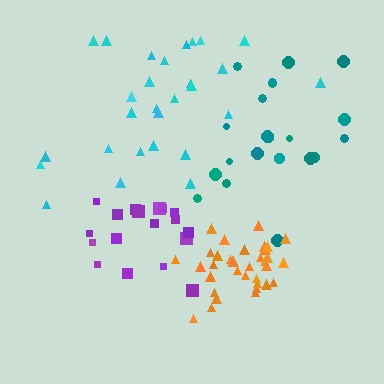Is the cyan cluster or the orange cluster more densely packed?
Orange.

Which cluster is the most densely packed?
Orange.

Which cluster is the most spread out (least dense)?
Cyan.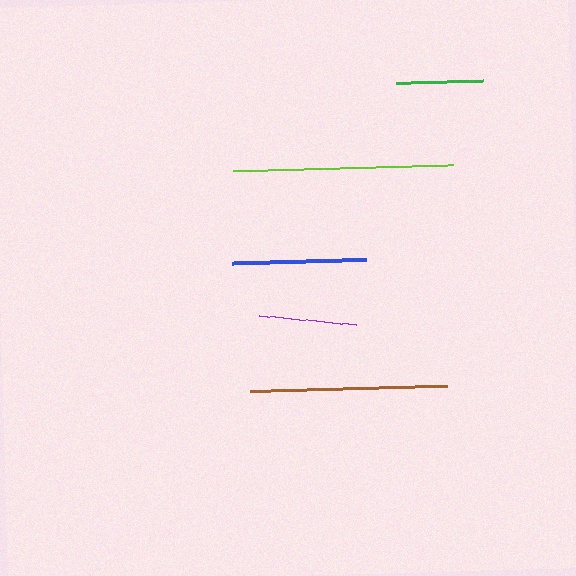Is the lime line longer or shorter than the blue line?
The lime line is longer than the blue line.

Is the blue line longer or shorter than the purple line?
The blue line is longer than the purple line.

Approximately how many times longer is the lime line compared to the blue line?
The lime line is approximately 1.6 times the length of the blue line.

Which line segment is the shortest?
The green line is the shortest at approximately 87 pixels.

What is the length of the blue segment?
The blue segment is approximately 134 pixels long.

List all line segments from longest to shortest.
From longest to shortest: lime, brown, blue, purple, green.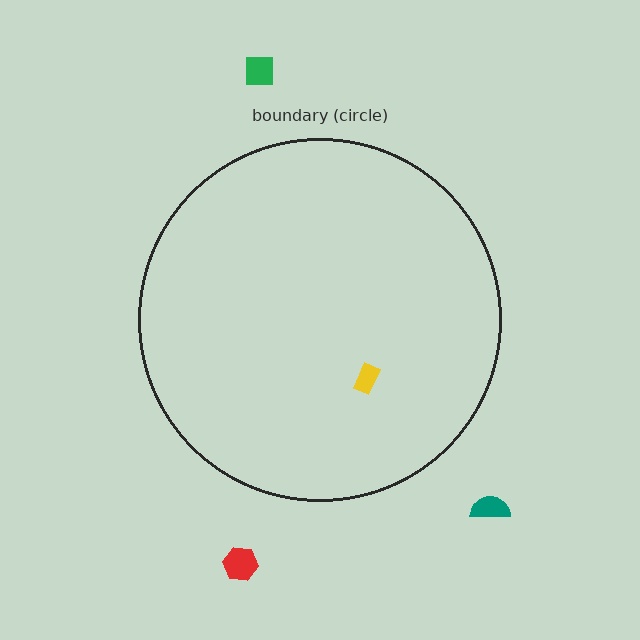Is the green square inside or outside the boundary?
Outside.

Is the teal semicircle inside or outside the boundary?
Outside.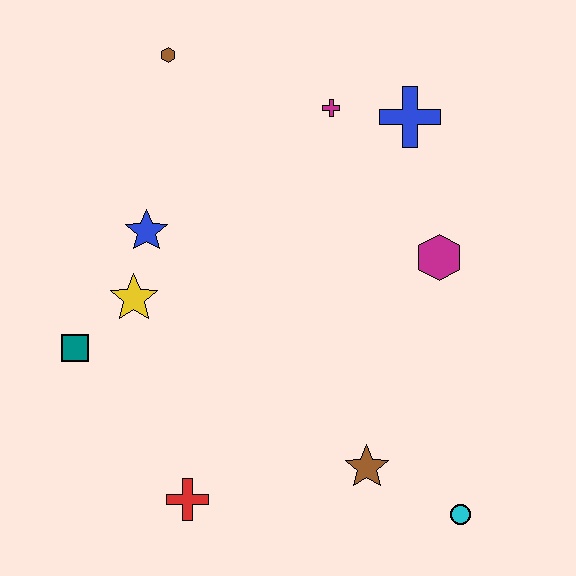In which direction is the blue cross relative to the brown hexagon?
The blue cross is to the right of the brown hexagon.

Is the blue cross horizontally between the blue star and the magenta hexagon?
Yes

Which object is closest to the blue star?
The yellow star is closest to the blue star.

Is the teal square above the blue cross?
No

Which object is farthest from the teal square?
The cyan circle is farthest from the teal square.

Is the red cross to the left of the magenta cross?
Yes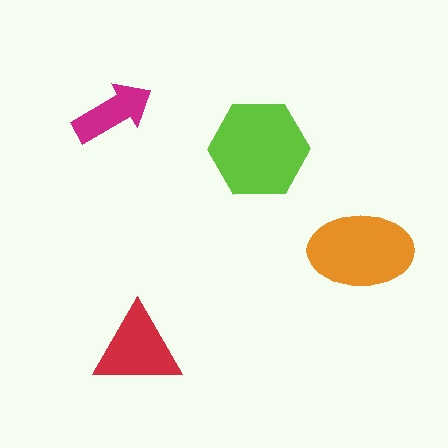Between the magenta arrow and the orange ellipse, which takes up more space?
The orange ellipse.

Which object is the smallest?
The magenta arrow.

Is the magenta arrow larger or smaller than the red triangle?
Smaller.